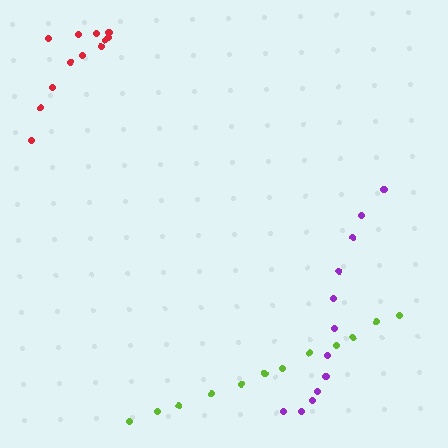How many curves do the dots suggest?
There are 3 distinct paths.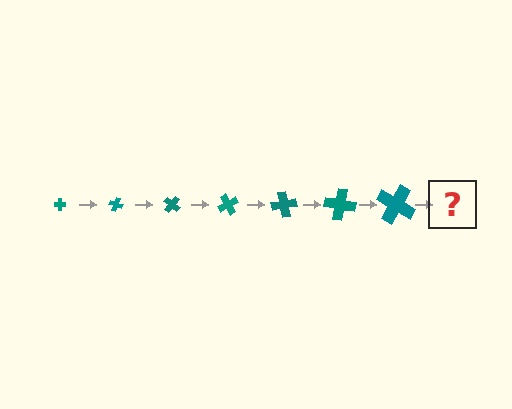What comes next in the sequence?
The next element should be a cross, larger than the previous one and rotated 140 degrees from the start.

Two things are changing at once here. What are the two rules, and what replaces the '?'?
The two rules are that the cross grows larger each step and it rotates 20 degrees each step. The '?' should be a cross, larger than the previous one and rotated 140 degrees from the start.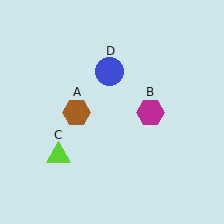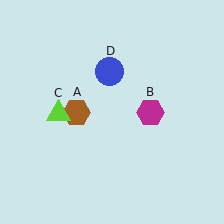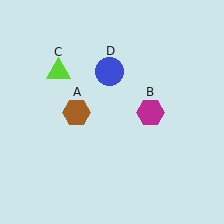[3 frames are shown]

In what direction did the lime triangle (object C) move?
The lime triangle (object C) moved up.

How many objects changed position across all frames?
1 object changed position: lime triangle (object C).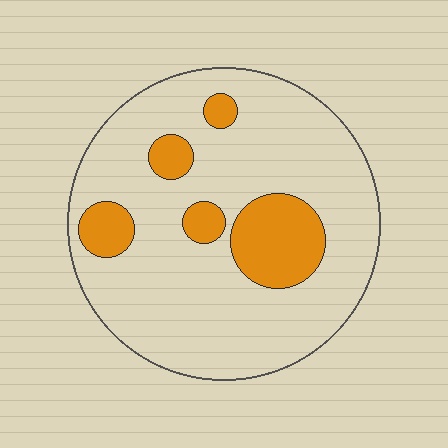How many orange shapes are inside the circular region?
5.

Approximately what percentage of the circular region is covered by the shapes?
Approximately 20%.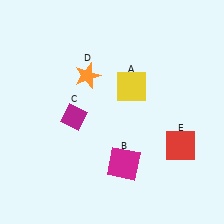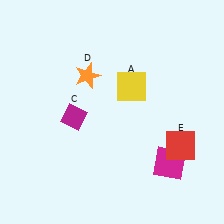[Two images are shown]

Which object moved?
The magenta square (B) moved right.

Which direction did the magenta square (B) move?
The magenta square (B) moved right.